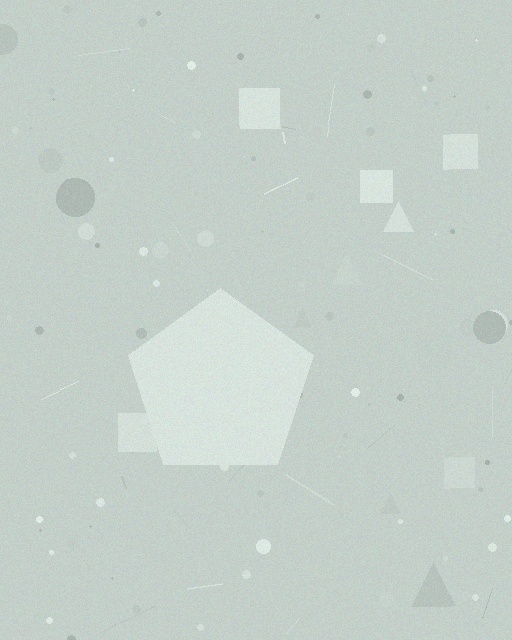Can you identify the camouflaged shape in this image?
The camouflaged shape is a pentagon.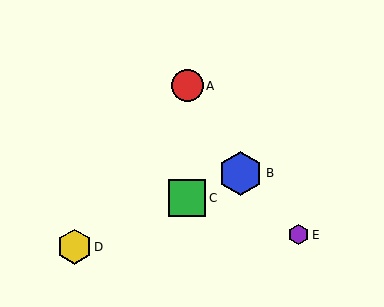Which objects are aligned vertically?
Objects A, C are aligned vertically.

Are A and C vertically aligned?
Yes, both are at x≈187.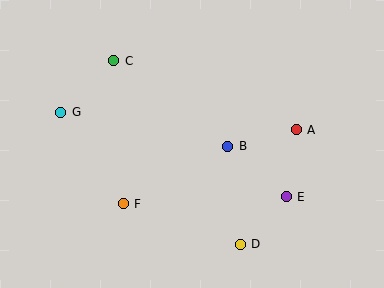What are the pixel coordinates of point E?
Point E is at (286, 197).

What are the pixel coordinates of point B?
Point B is at (228, 146).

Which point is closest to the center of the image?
Point B at (228, 146) is closest to the center.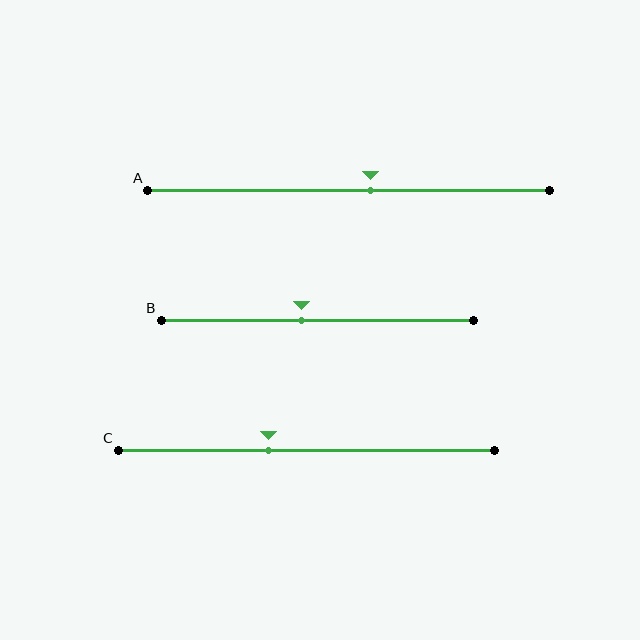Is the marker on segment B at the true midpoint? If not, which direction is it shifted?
No, the marker on segment B is shifted to the left by about 5% of the segment length.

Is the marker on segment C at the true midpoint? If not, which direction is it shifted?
No, the marker on segment C is shifted to the left by about 10% of the segment length.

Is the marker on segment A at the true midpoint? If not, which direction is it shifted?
No, the marker on segment A is shifted to the right by about 6% of the segment length.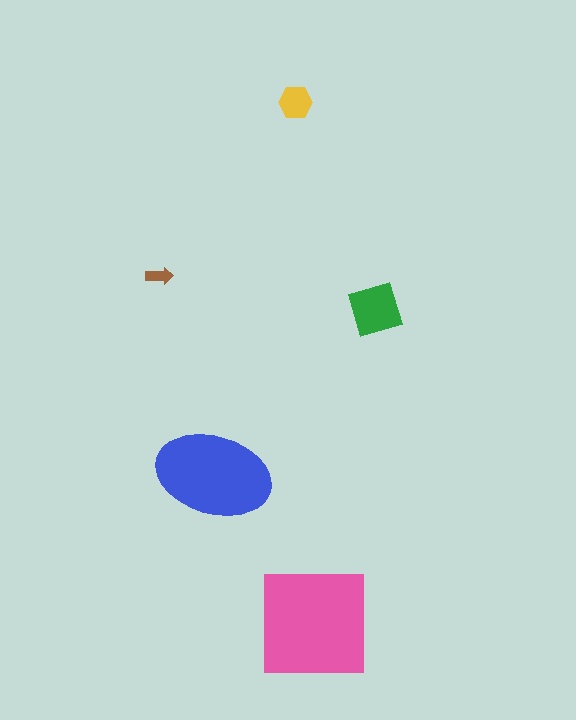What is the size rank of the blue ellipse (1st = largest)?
2nd.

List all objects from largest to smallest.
The pink square, the blue ellipse, the green diamond, the yellow hexagon, the brown arrow.